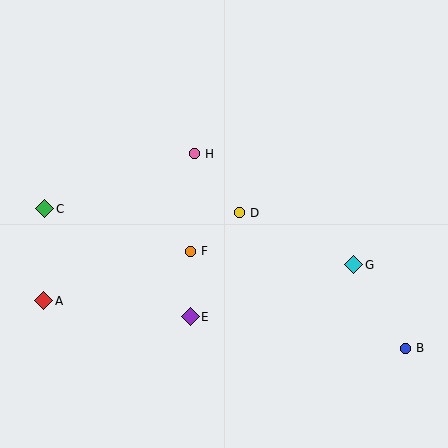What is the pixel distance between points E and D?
The distance between E and D is 115 pixels.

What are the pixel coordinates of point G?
Point G is at (354, 265).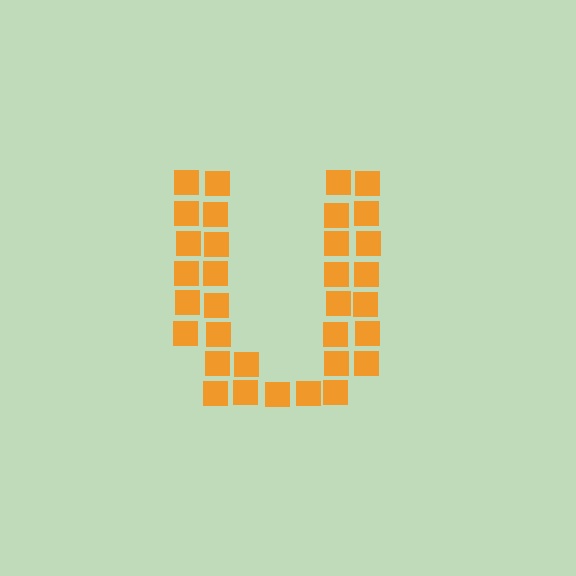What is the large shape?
The large shape is the letter U.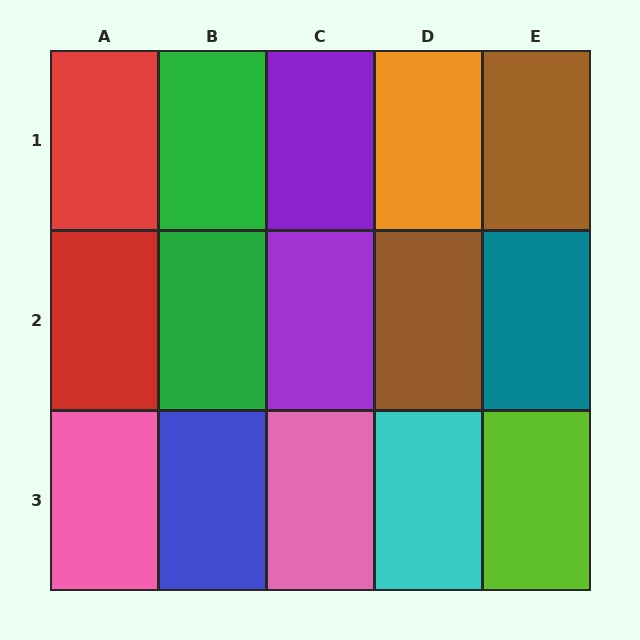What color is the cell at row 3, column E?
Lime.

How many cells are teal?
1 cell is teal.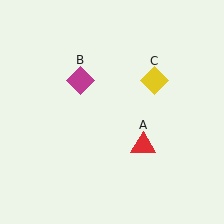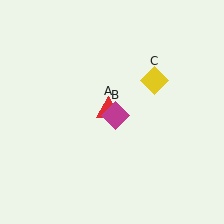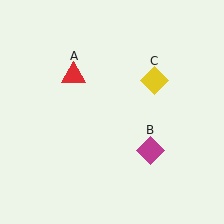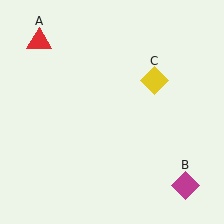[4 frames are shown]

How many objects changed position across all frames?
2 objects changed position: red triangle (object A), magenta diamond (object B).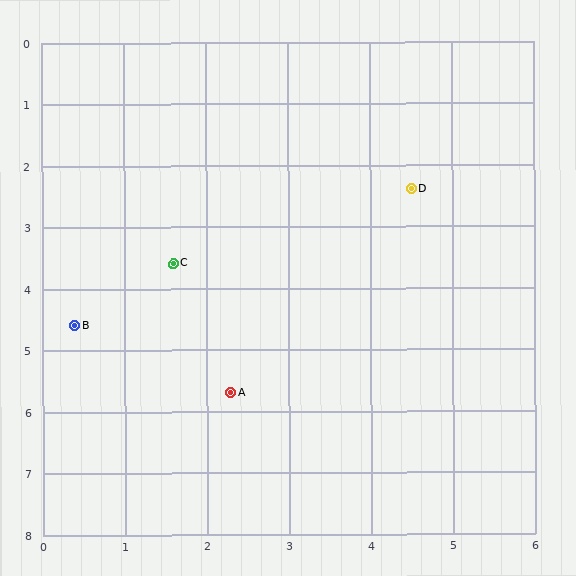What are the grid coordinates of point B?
Point B is at approximately (0.4, 4.6).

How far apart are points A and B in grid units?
Points A and B are about 2.2 grid units apart.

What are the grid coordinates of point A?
Point A is at approximately (2.3, 5.7).